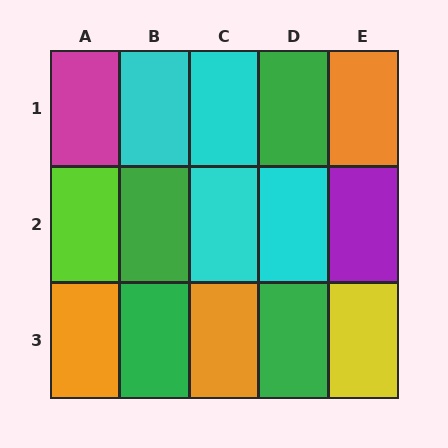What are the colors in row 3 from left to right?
Orange, green, orange, green, yellow.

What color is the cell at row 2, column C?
Cyan.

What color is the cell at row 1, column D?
Green.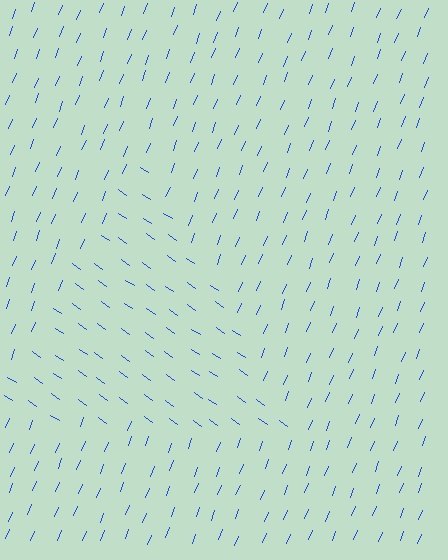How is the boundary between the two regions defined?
The boundary is defined purely by a change in line orientation (approximately 76 degrees difference). All lines are the same color and thickness.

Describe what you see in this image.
The image is filled with small blue line segments. A triangle region in the image has lines oriented differently from the surrounding lines, creating a visible texture boundary.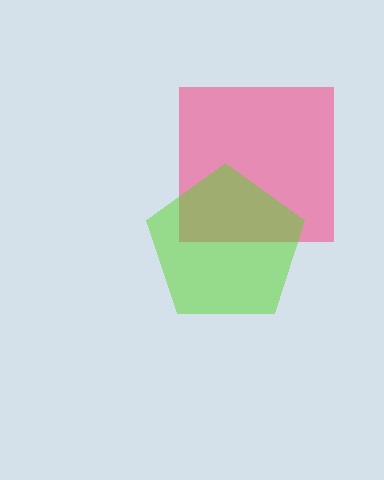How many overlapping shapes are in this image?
There are 2 overlapping shapes in the image.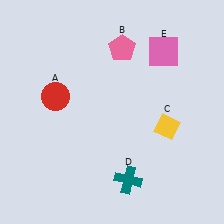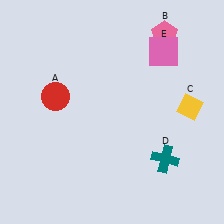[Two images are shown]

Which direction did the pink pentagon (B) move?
The pink pentagon (B) moved right.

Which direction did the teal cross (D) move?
The teal cross (D) moved right.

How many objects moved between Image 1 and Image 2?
3 objects moved between the two images.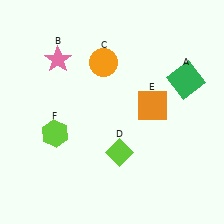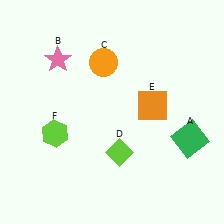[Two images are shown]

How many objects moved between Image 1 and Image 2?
1 object moved between the two images.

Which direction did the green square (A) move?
The green square (A) moved down.